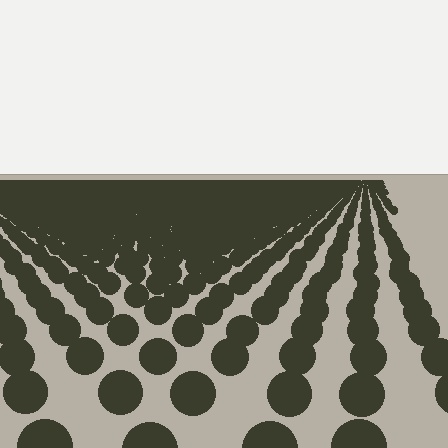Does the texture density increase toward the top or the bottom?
Density increases toward the top.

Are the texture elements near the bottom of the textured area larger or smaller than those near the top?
Larger. Near the bottom, elements are closer to the viewer and appear at a bigger on-screen size.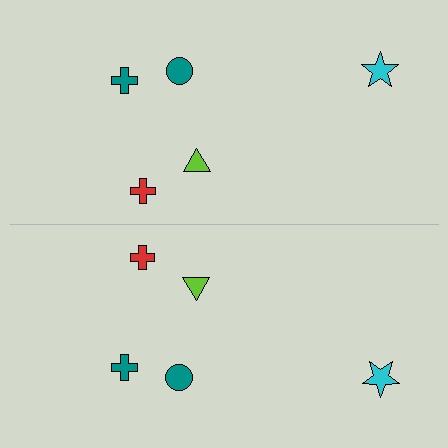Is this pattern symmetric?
Yes, this pattern has bilateral (reflection) symmetry.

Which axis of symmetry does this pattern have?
The pattern has a horizontal axis of symmetry running through the center of the image.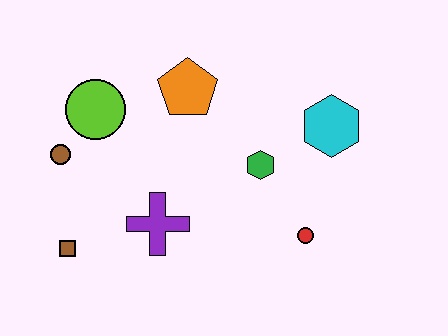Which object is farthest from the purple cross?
The cyan hexagon is farthest from the purple cross.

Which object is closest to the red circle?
The green hexagon is closest to the red circle.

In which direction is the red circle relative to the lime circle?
The red circle is to the right of the lime circle.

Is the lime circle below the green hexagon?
No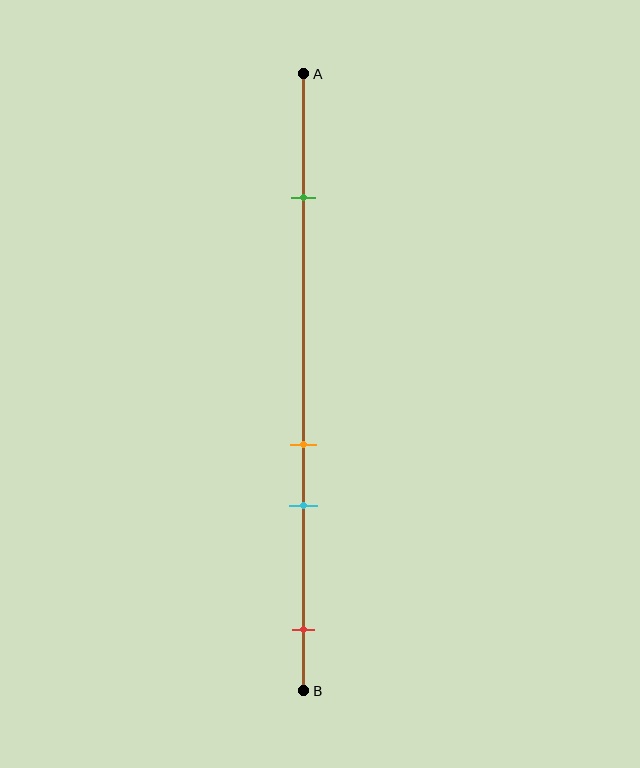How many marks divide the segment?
There are 4 marks dividing the segment.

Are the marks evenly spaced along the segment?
No, the marks are not evenly spaced.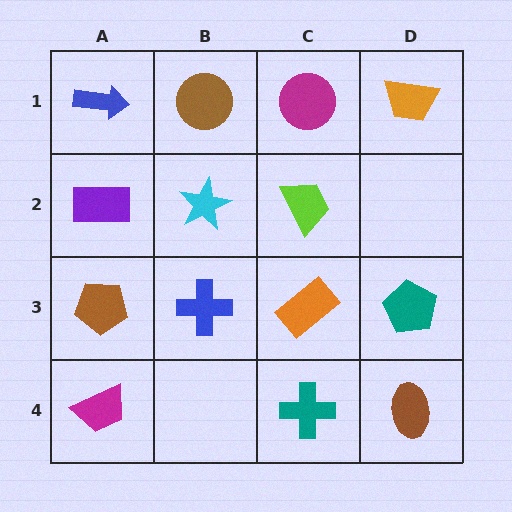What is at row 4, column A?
A magenta trapezoid.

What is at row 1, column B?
A brown circle.